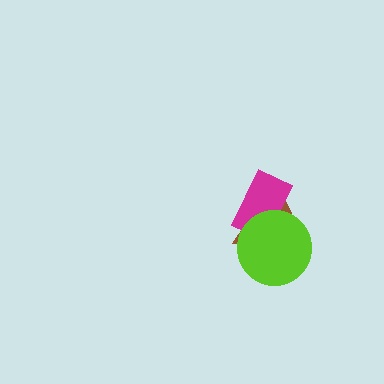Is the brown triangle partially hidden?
Yes, it is partially covered by another shape.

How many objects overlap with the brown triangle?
2 objects overlap with the brown triangle.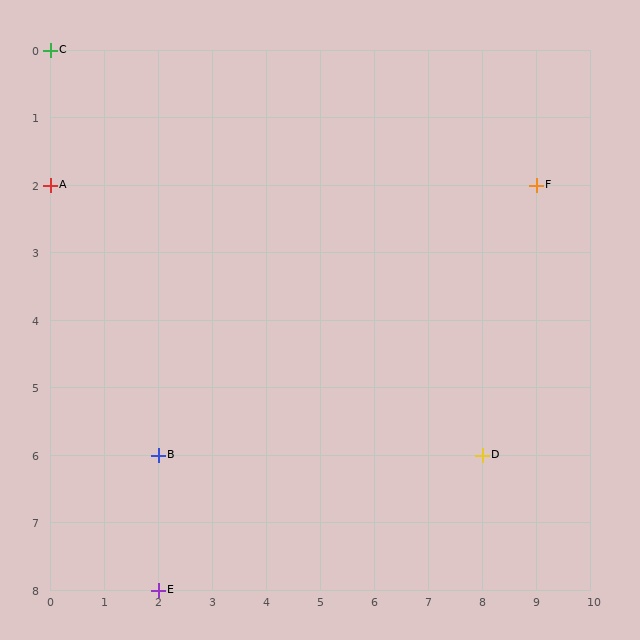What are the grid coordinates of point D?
Point D is at grid coordinates (8, 6).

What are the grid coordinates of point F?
Point F is at grid coordinates (9, 2).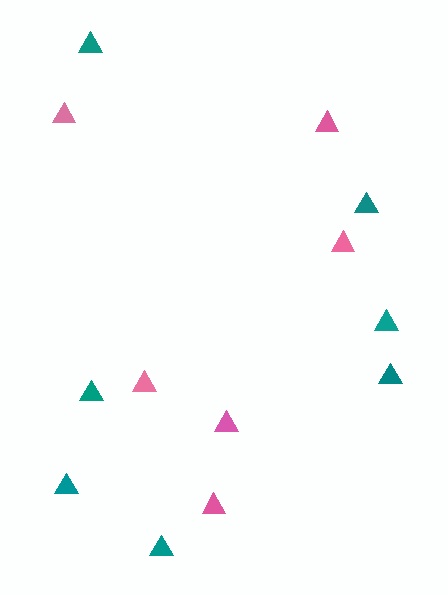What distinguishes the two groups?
There are 2 groups: one group of teal triangles (7) and one group of pink triangles (6).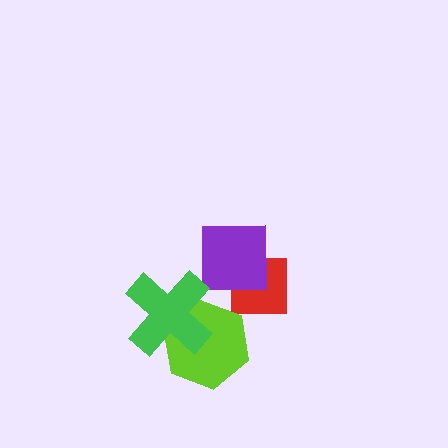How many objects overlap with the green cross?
1 object overlaps with the green cross.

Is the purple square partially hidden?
No, no other shape covers it.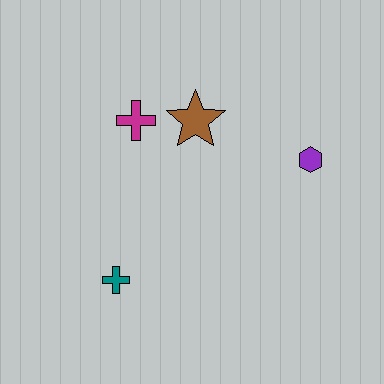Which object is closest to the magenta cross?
The brown star is closest to the magenta cross.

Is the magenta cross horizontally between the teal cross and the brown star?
Yes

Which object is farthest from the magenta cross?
The purple hexagon is farthest from the magenta cross.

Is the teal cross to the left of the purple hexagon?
Yes